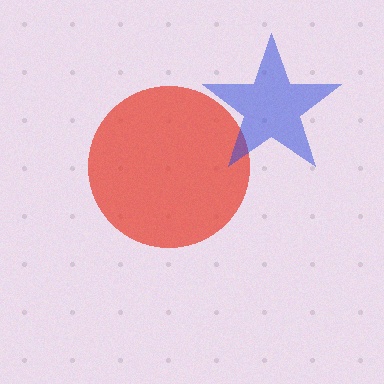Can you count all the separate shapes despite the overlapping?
Yes, there are 2 separate shapes.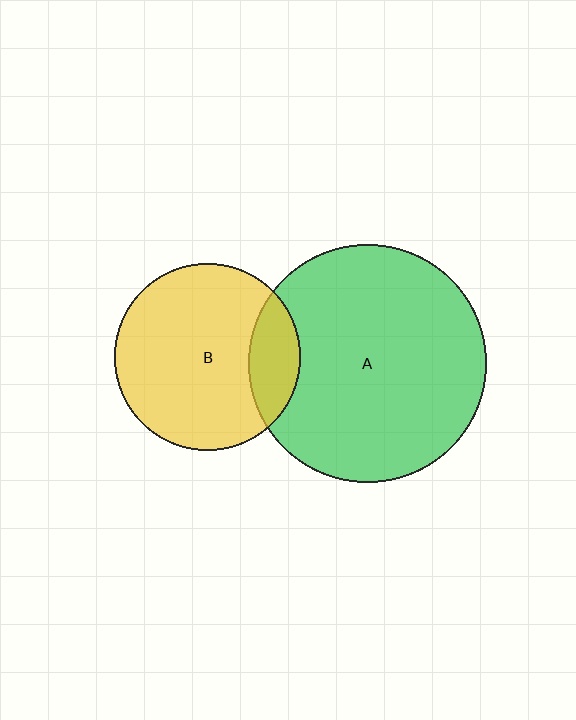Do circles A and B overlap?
Yes.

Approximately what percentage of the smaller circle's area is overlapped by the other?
Approximately 20%.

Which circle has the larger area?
Circle A (green).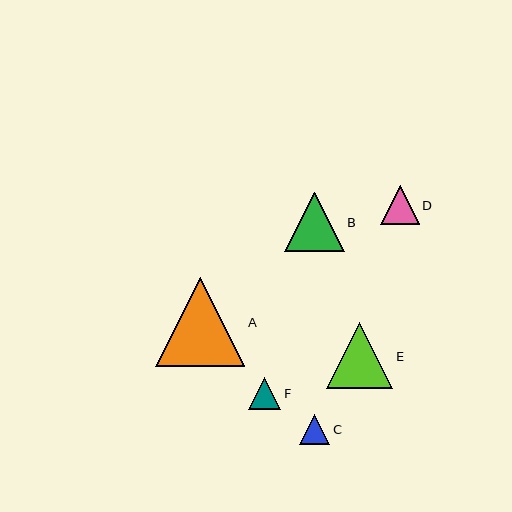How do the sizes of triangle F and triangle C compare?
Triangle F and triangle C are approximately the same size.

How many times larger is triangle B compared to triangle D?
Triangle B is approximately 1.5 times the size of triangle D.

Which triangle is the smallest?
Triangle C is the smallest with a size of approximately 30 pixels.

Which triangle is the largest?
Triangle A is the largest with a size of approximately 89 pixels.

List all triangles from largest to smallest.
From largest to smallest: A, E, B, D, F, C.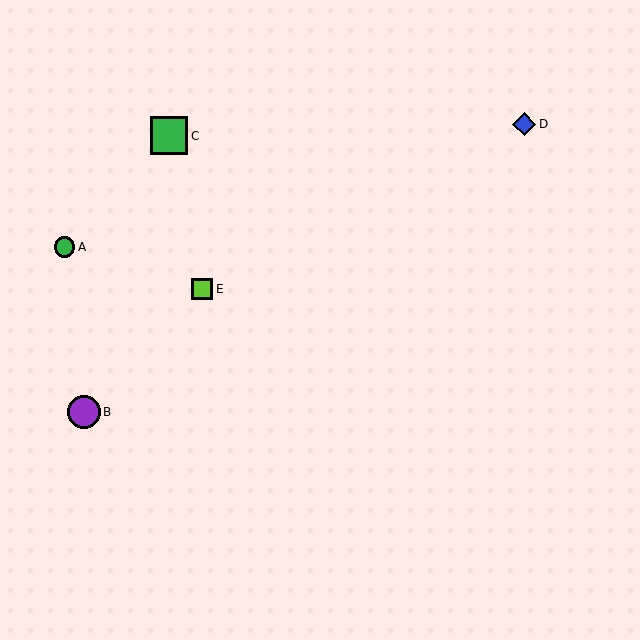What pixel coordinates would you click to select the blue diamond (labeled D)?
Click at (524, 124) to select the blue diamond D.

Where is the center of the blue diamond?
The center of the blue diamond is at (524, 124).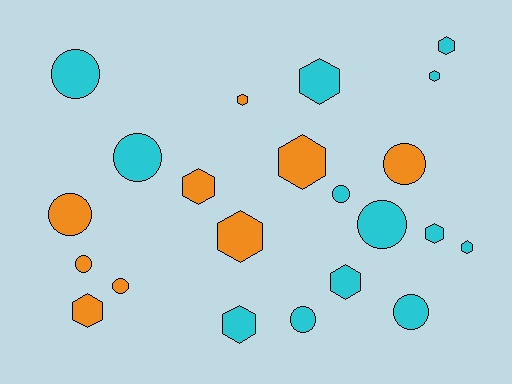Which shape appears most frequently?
Hexagon, with 12 objects.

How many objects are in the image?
There are 22 objects.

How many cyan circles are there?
There are 6 cyan circles.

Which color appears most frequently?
Cyan, with 13 objects.